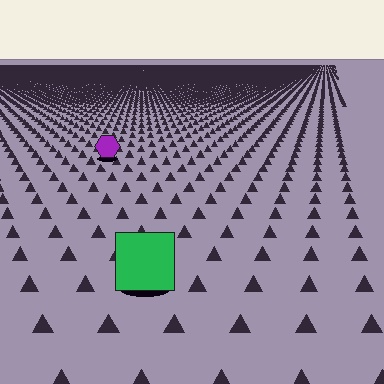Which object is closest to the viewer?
The green square is closest. The texture marks near it are larger and more spread out.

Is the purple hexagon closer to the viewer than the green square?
No. The green square is closer — you can tell from the texture gradient: the ground texture is coarser near it.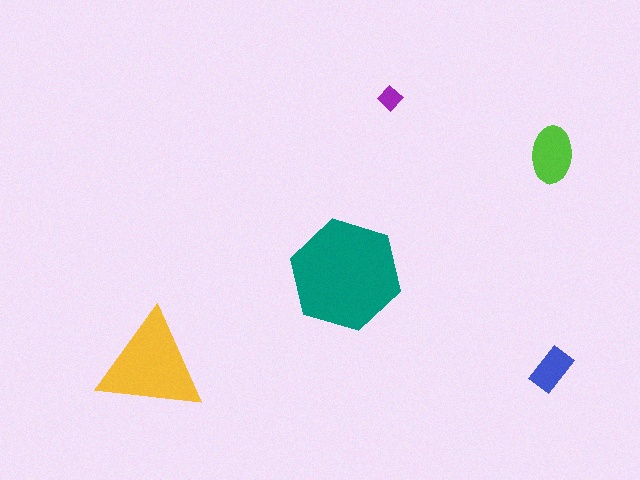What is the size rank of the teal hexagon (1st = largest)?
1st.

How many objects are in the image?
There are 5 objects in the image.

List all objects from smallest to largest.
The purple diamond, the blue rectangle, the lime ellipse, the yellow triangle, the teal hexagon.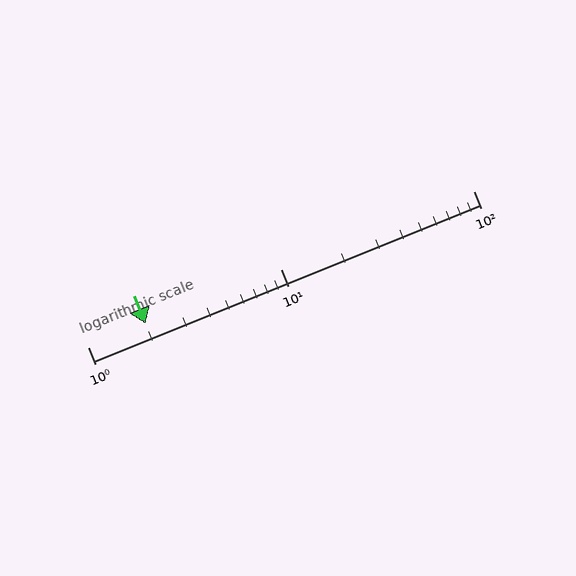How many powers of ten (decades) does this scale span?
The scale spans 2 decades, from 1 to 100.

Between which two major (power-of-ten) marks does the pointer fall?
The pointer is between 1 and 10.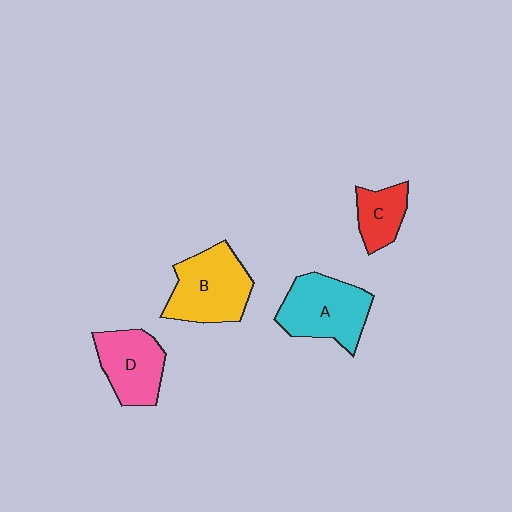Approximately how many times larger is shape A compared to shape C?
Approximately 1.9 times.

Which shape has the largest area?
Shape B (yellow).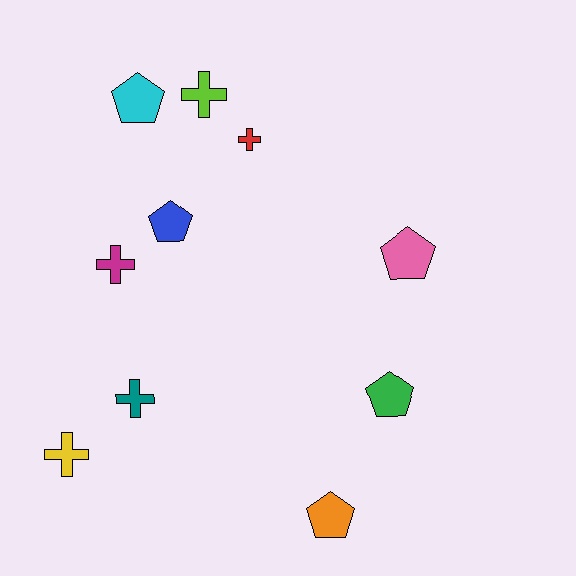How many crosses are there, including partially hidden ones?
There are 5 crosses.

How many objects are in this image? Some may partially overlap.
There are 10 objects.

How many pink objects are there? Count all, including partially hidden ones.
There is 1 pink object.